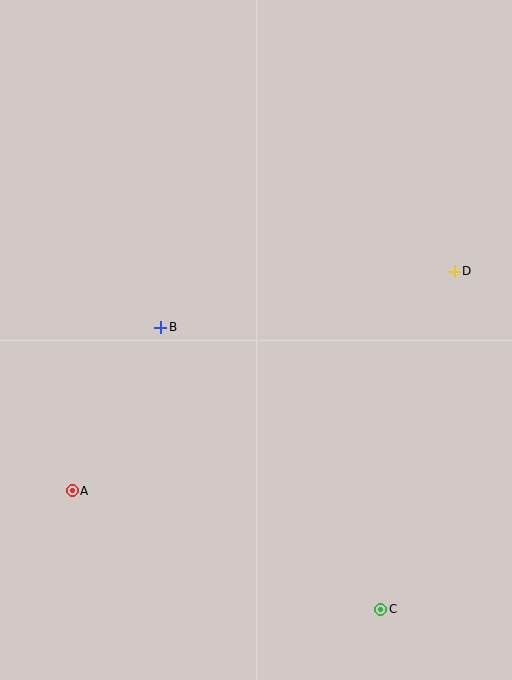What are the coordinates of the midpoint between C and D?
The midpoint between C and D is at (418, 440).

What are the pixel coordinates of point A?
Point A is at (72, 491).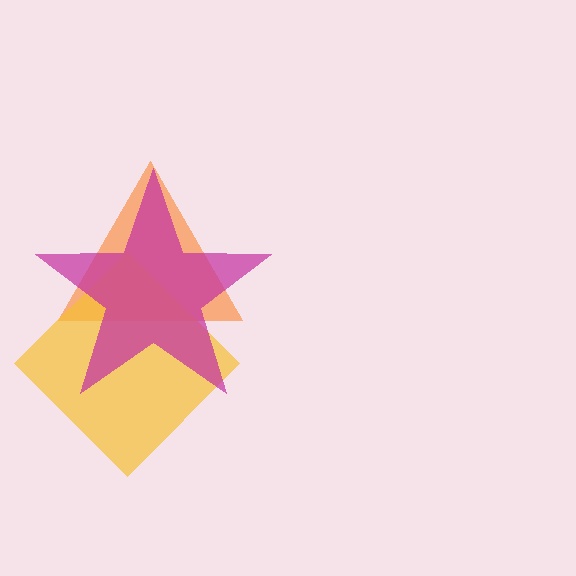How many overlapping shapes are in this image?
There are 3 overlapping shapes in the image.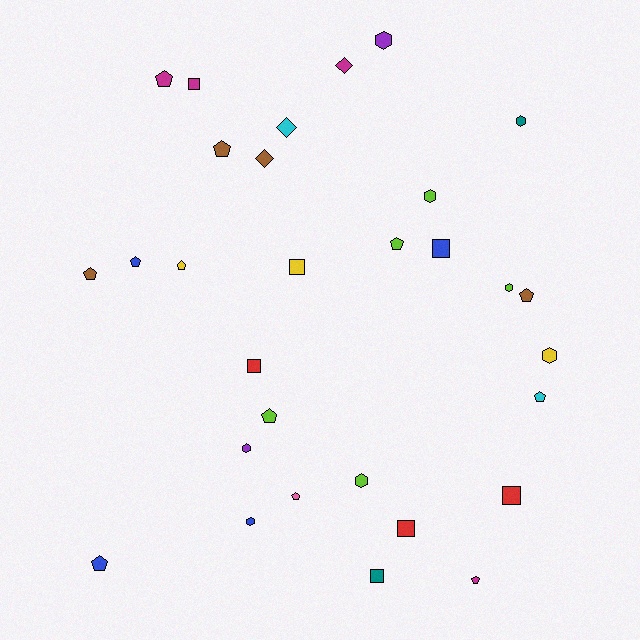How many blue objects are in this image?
There are 4 blue objects.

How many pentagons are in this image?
There are 12 pentagons.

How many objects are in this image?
There are 30 objects.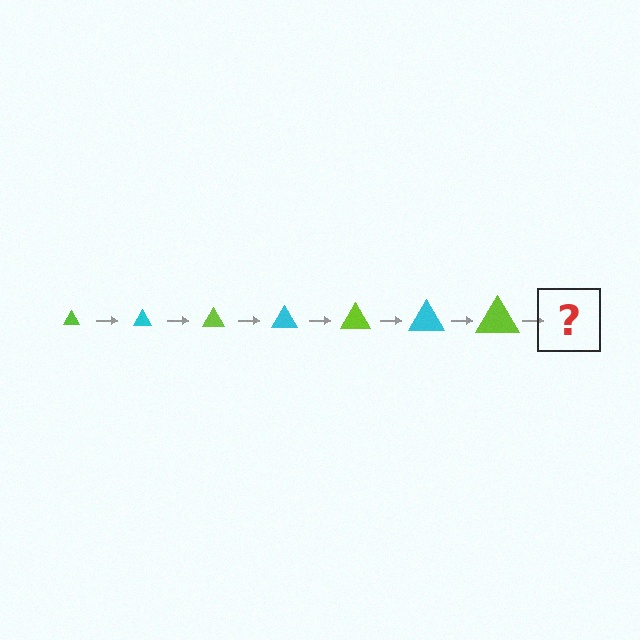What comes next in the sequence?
The next element should be a cyan triangle, larger than the previous one.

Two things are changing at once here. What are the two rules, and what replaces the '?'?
The two rules are that the triangle grows larger each step and the color cycles through lime and cyan. The '?' should be a cyan triangle, larger than the previous one.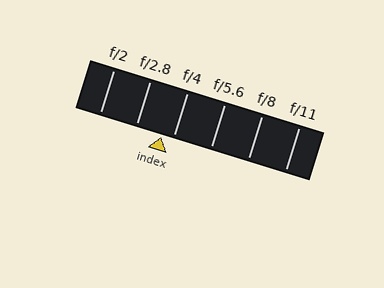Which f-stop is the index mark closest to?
The index mark is closest to f/4.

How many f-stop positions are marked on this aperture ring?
There are 6 f-stop positions marked.